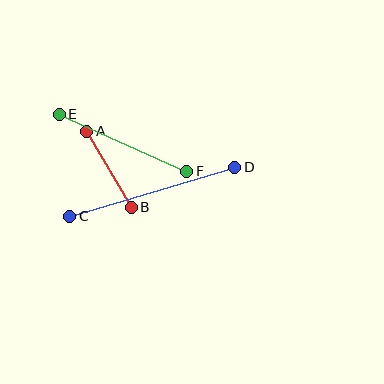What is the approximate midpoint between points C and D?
The midpoint is at approximately (152, 192) pixels.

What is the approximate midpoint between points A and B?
The midpoint is at approximately (109, 169) pixels.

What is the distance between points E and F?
The distance is approximately 140 pixels.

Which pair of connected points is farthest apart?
Points C and D are farthest apart.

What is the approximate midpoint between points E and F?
The midpoint is at approximately (123, 143) pixels.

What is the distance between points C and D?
The distance is approximately 172 pixels.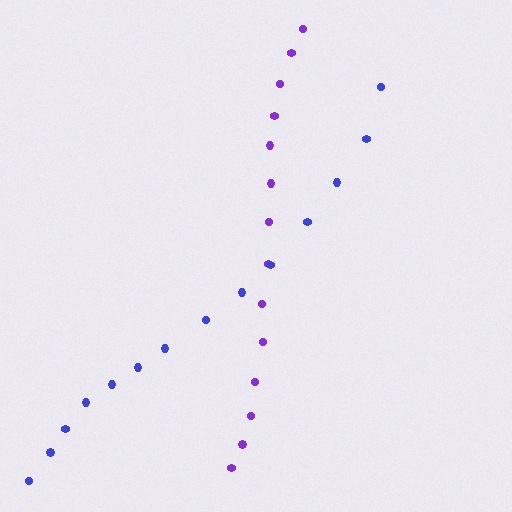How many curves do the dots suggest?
There are 2 distinct paths.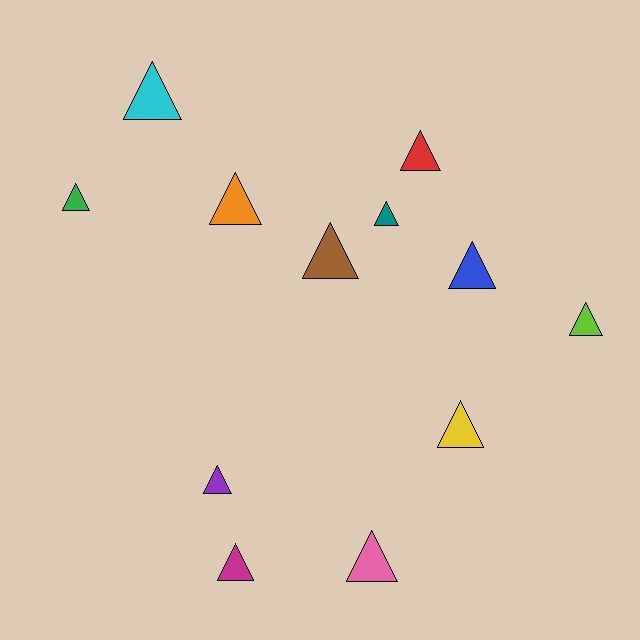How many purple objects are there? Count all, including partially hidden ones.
There is 1 purple object.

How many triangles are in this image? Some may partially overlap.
There are 12 triangles.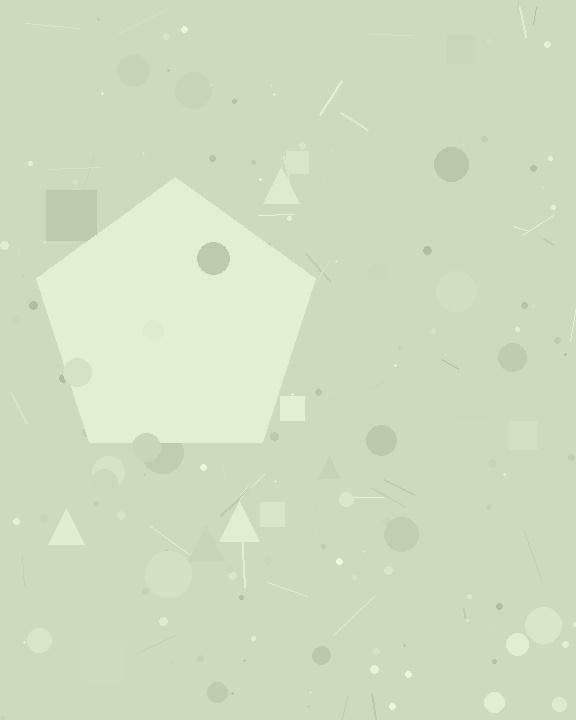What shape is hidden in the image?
A pentagon is hidden in the image.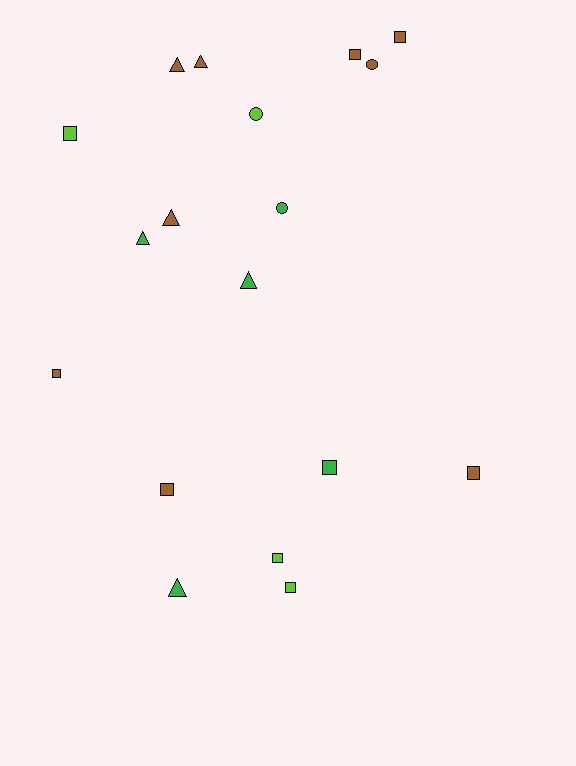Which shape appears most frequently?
Square, with 9 objects.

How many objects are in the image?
There are 18 objects.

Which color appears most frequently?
Brown, with 9 objects.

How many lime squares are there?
There are 3 lime squares.